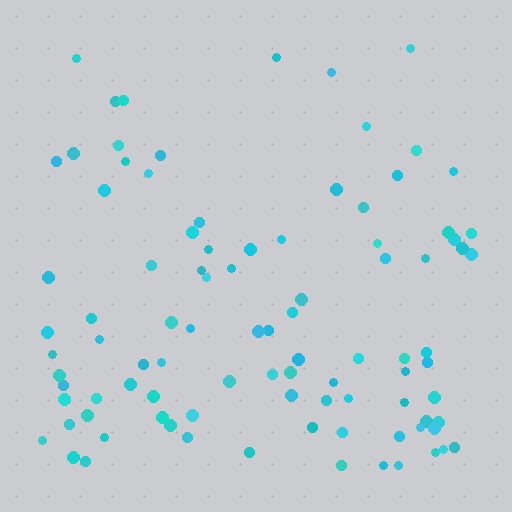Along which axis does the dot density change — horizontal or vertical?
Vertical.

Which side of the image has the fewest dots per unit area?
The top.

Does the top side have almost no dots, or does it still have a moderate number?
Still a moderate number, just noticeably fewer than the bottom.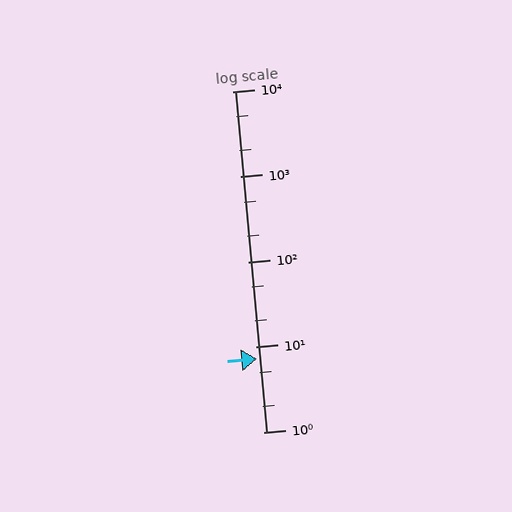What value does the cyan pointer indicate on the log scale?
The pointer indicates approximately 7.2.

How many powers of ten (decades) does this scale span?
The scale spans 4 decades, from 1 to 10000.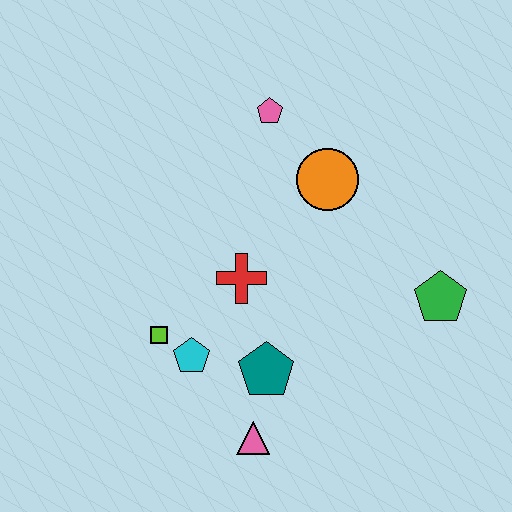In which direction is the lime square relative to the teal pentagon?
The lime square is to the left of the teal pentagon.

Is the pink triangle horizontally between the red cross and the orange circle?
Yes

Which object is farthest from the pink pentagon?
The pink triangle is farthest from the pink pentagon.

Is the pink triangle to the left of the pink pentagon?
Yes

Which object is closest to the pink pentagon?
The orange circle is closest to the pink pentagon.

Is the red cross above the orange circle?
No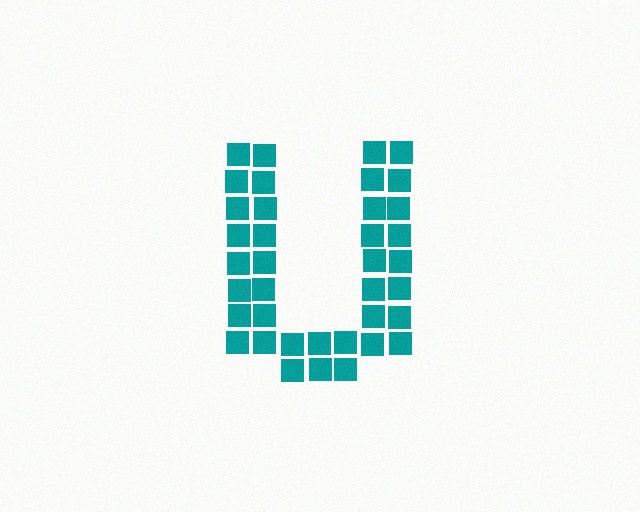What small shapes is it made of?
It is made of small squares.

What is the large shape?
The large shape is the letter U.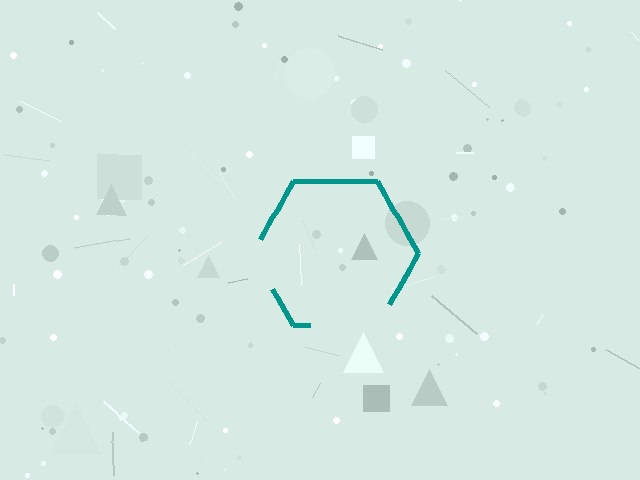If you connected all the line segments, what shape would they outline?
They would outline a hexagon.